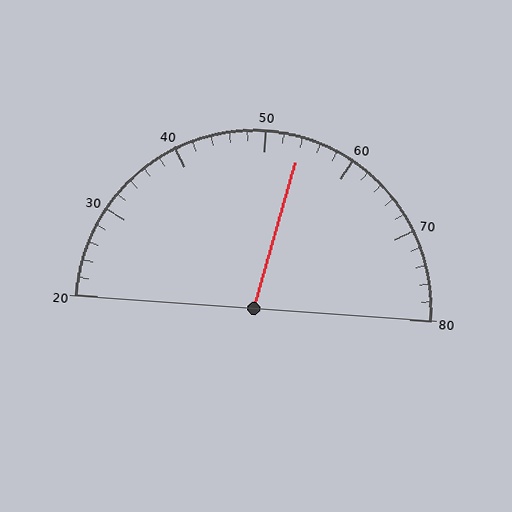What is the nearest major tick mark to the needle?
The nearest major tick mark is 50.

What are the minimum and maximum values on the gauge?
The gauge ranges from 20 to 80.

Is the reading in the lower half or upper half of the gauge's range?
The reading is in the upper half of the range (20 to 80).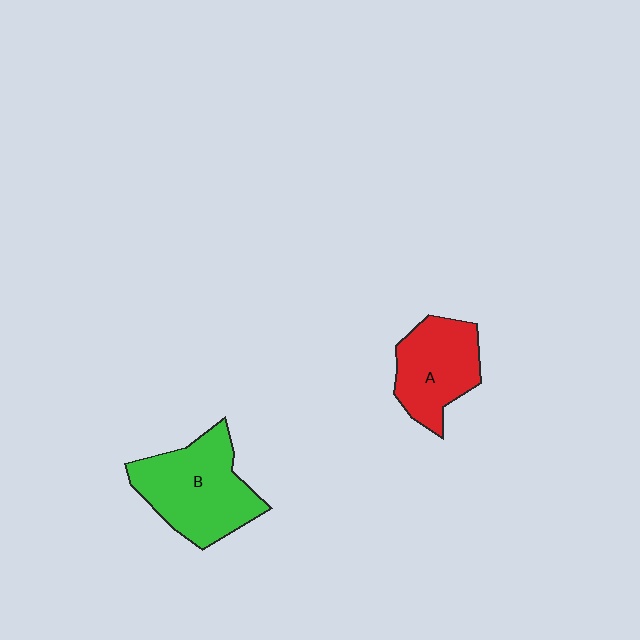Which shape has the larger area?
Shape B (green).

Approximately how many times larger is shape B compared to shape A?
Approximately 1.3 times.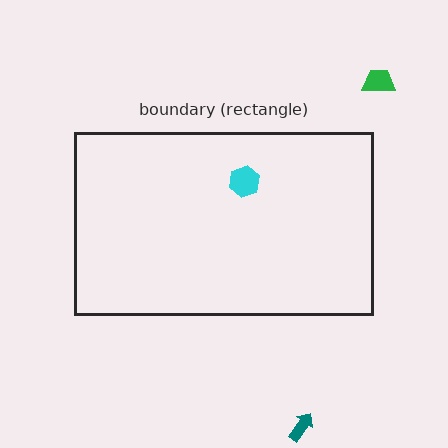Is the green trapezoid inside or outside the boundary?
Outside.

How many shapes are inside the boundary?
1 inside, 2 outside.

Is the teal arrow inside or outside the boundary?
Outside.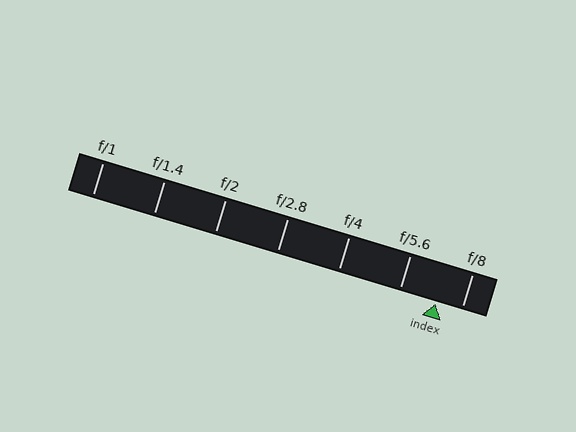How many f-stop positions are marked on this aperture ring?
There are 7 f-stop positions marked.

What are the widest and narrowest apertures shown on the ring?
The widest aperture shown is f/1 and the narrowest is f/8.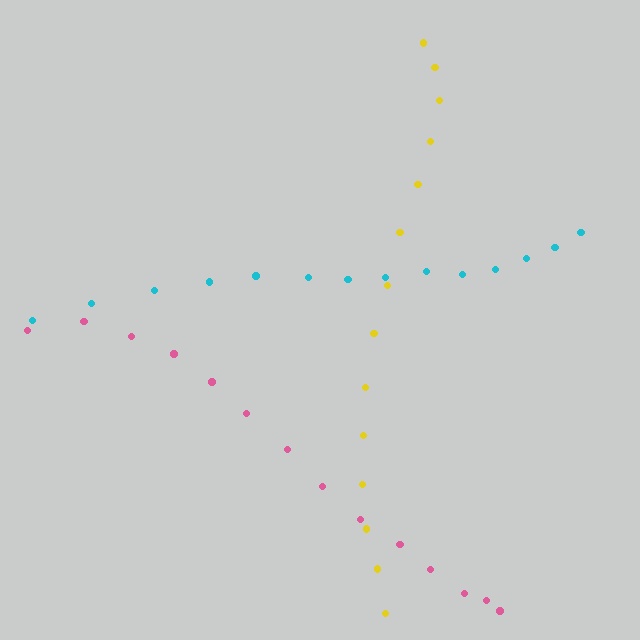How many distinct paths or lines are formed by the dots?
There are 3 distinct paths.